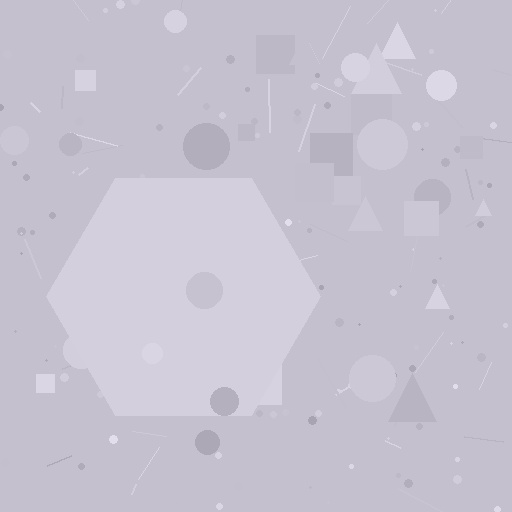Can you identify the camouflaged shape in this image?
The camouflaged shape is a hexagon.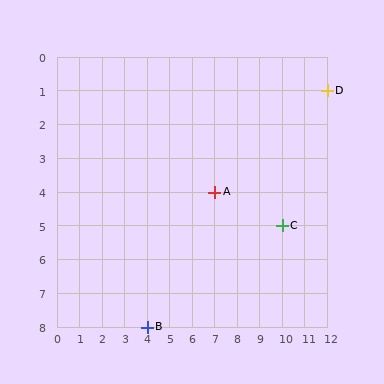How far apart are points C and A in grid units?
Points C and A are 3 columns and 1 row apart (about 3.2 grid units diagonally).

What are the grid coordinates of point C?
Point C is at grid coordinates (10, 5).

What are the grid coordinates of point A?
Point A is at grid coordinates (7, 4).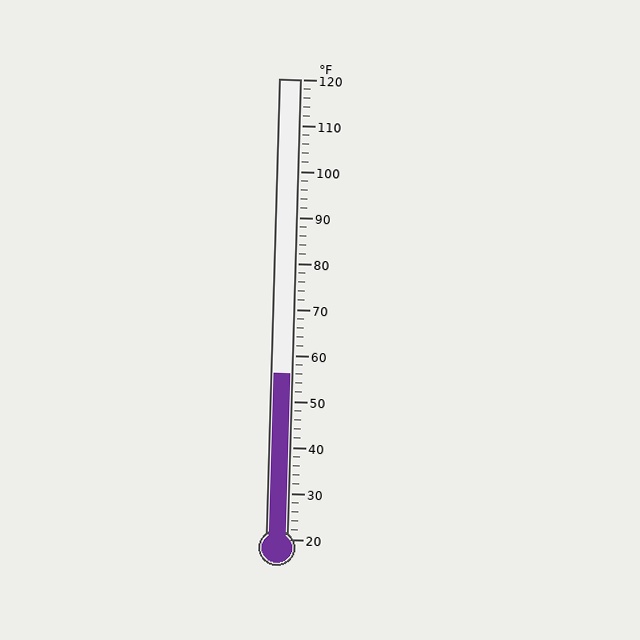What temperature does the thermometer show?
The thermometer shows approximately 56°F.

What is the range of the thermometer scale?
The thermometer scale ranges from 20°F to 120°F.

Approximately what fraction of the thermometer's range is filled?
The thermometer is filled to approximately 35% of its range.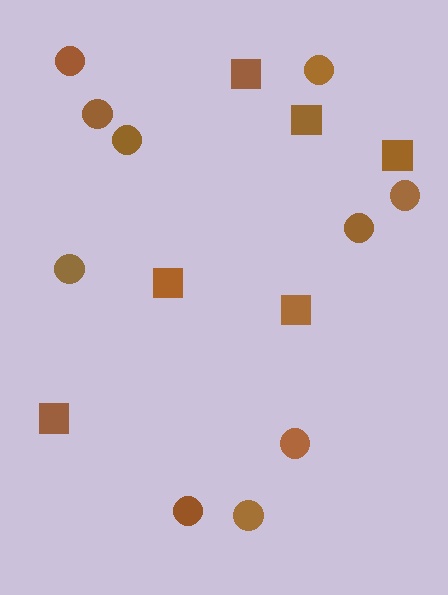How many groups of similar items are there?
There are 2 groups: one group of circles (10) and one group of squares (6).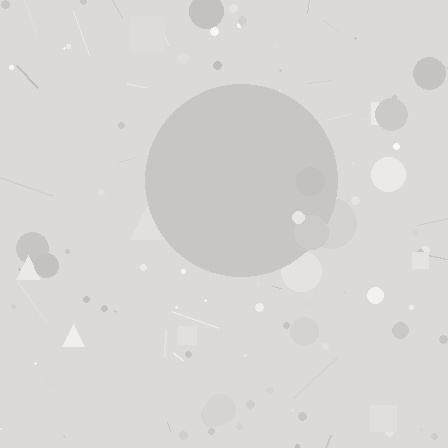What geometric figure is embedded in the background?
A circle is embedded in the background.